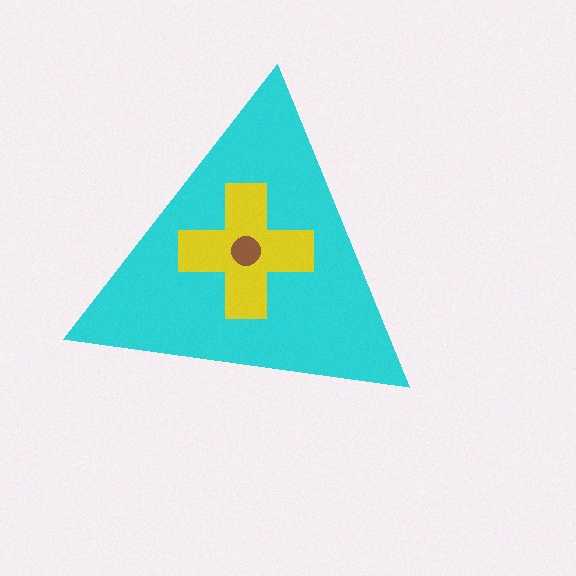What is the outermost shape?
The cyan triangle.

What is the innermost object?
The brown circle.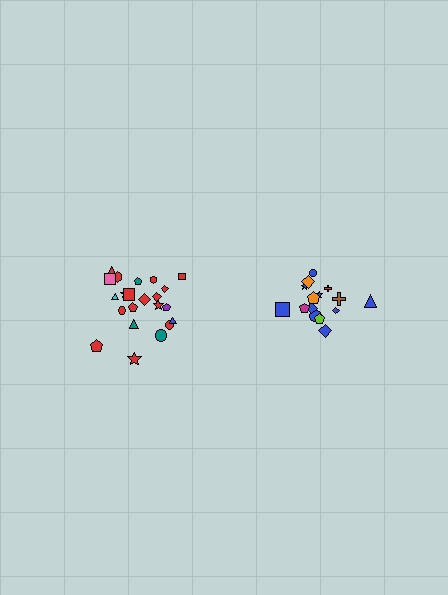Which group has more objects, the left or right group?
The left group.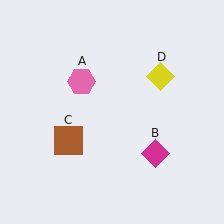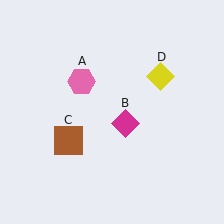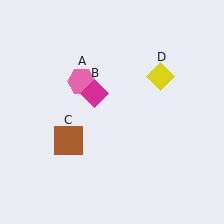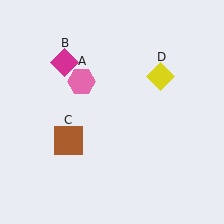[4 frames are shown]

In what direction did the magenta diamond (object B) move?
The magenta diamond (object B) moved up and to the left.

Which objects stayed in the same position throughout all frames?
Pink hexagon (object A) and brown square (object C) and yellow diamond (object D) remained stationary.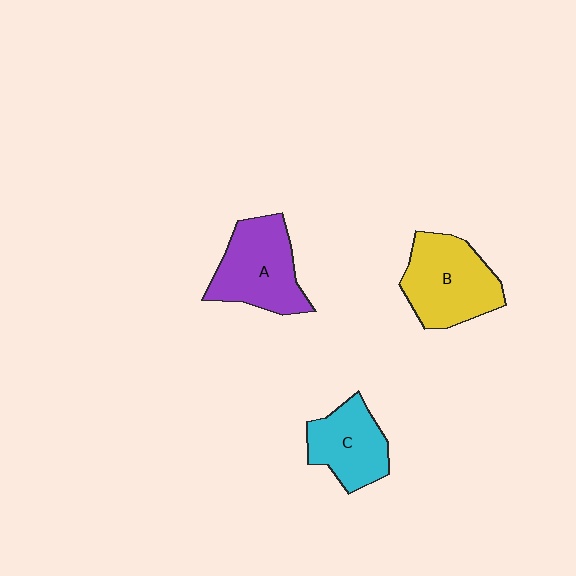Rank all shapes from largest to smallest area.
From largest to smallest: B (yellow), A (purple), C (cyan).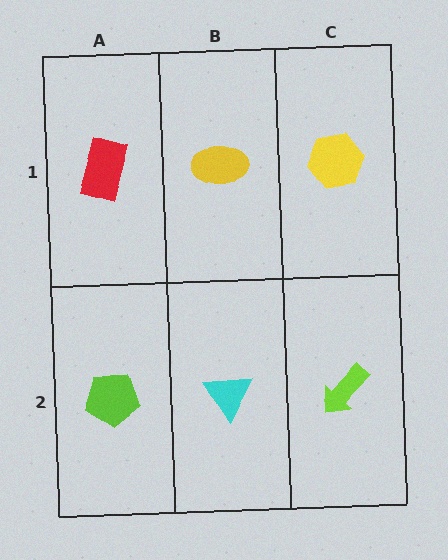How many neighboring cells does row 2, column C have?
2.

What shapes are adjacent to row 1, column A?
A lime pentagon (row 2, column A), a yellow ellipse (row 1, column B).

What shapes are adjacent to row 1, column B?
A cyan triangle (row 2, column B), a red rectangle (row 1, column A), a yellow hexagon (row 1, column C).